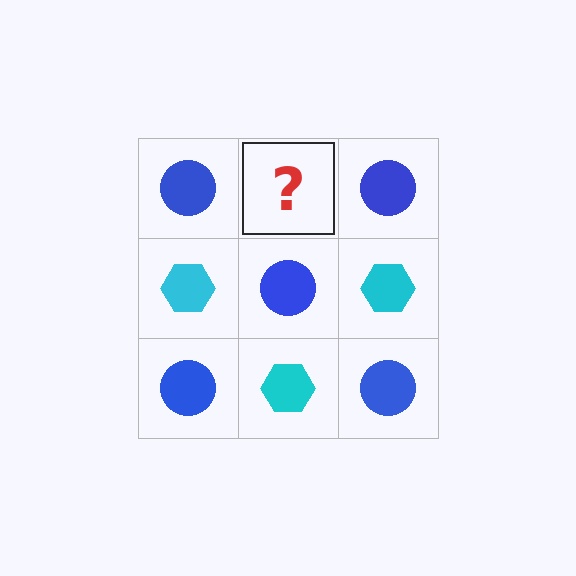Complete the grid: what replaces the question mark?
The question mark should be replaced with a cyan hexagon.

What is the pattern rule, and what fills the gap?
The rule is that it alternates blue circle and cyan hexagon in a checkerboard pattern. The gap should be filled with a cyan hexagon.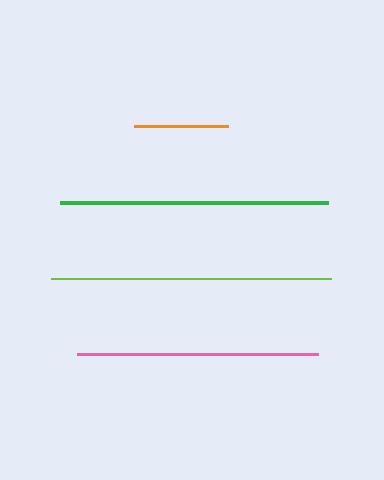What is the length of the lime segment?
The lime segment is approximately 280 pixels long.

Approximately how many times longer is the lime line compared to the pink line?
The lime line is approximately 1.2 times the length of the pink line.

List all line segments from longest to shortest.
From longest to shortest: lime, green, pink, orange.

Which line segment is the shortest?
The orange line is the shortest at approximately 94 pixels.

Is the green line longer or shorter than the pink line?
The green line is longer than the pink line.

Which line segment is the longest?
The lime line is the longest at approximately 280 pixels.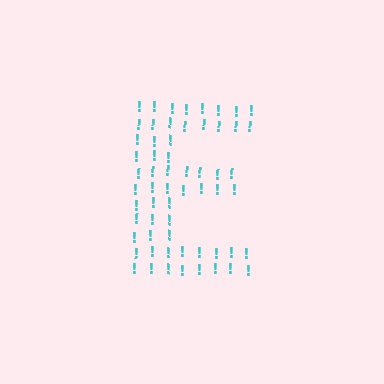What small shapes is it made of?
It is made of small exclamation marks.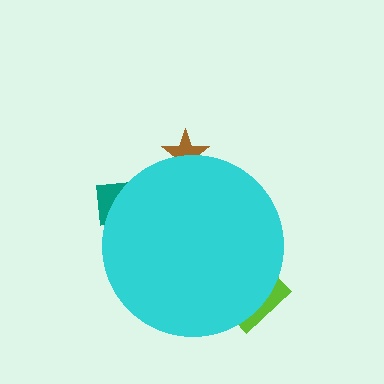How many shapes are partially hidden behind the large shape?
3 shapes are partially hidden.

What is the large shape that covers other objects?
A cyan circle.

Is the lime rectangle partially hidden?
Yes, the lime rectangle is partially hidden behind the cyan circle.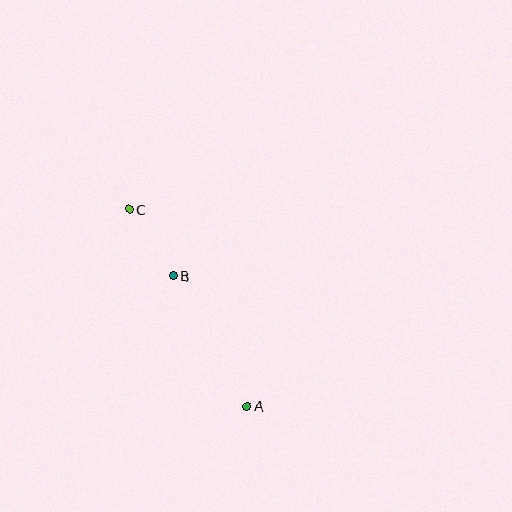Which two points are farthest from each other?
Points A and C are farthest from each other.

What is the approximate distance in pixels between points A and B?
The distance between A and B is approximately 150 pixels.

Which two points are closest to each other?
Points B and C are closest to each other.